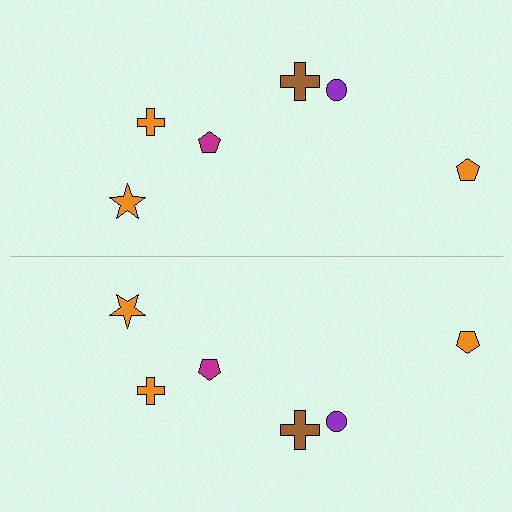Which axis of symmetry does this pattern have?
The pattern has a horizontal axis of symmetry running through the center of the image.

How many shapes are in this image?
There are 12 shapes in this image.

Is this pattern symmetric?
Yes, this pattern has bilateral (reflection) symmetry.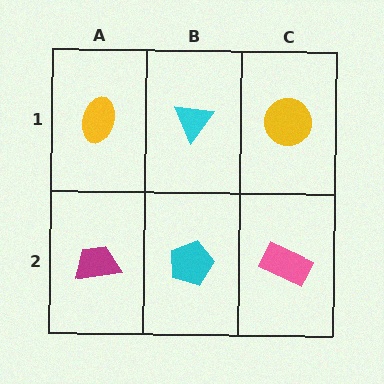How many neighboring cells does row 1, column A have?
2.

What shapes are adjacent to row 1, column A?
A magenta trapezoid (row 2, column A), a cyan triangle (row 1, column B).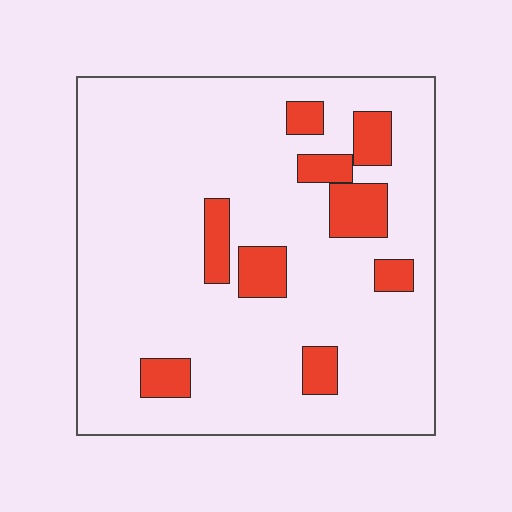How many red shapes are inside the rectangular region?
9.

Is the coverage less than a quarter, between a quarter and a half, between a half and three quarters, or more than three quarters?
Less than a quarter.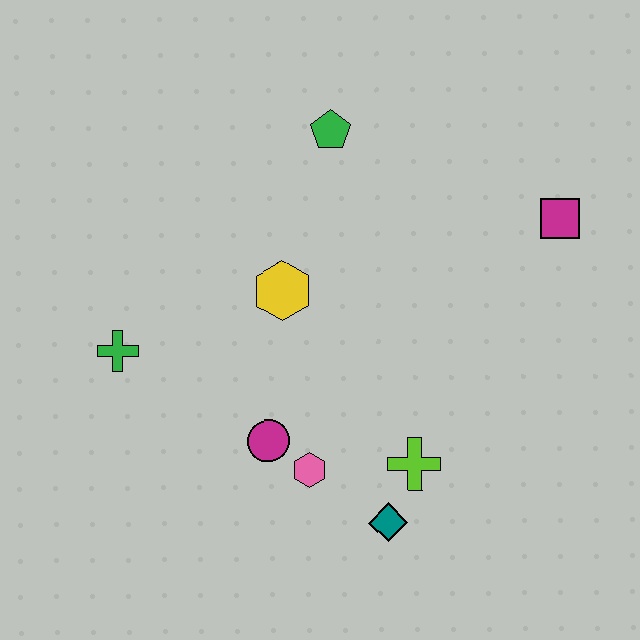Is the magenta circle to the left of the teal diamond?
Yes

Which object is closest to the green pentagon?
The yellow hexagon is closest to the green pentagon.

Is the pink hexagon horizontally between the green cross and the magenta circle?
No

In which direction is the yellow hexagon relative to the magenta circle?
The yellow hexagon is above the magenta circle.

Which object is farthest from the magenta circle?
The magenta square is farthest from the magenta circle.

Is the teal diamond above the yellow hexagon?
No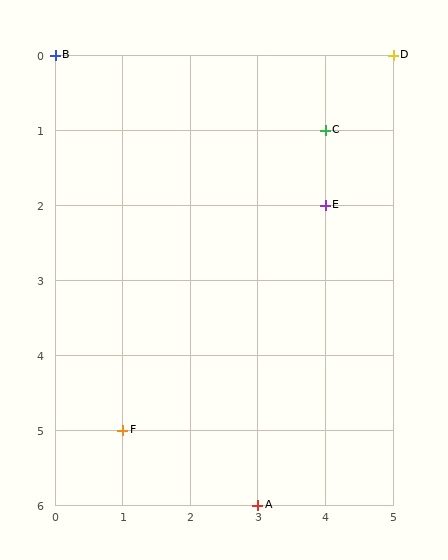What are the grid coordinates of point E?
Point E is at grid coordinates (4, 2).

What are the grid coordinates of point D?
Point D is at grid coordinates (5, 0).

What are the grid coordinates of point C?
Point C is at grid coordinates (4, 1).